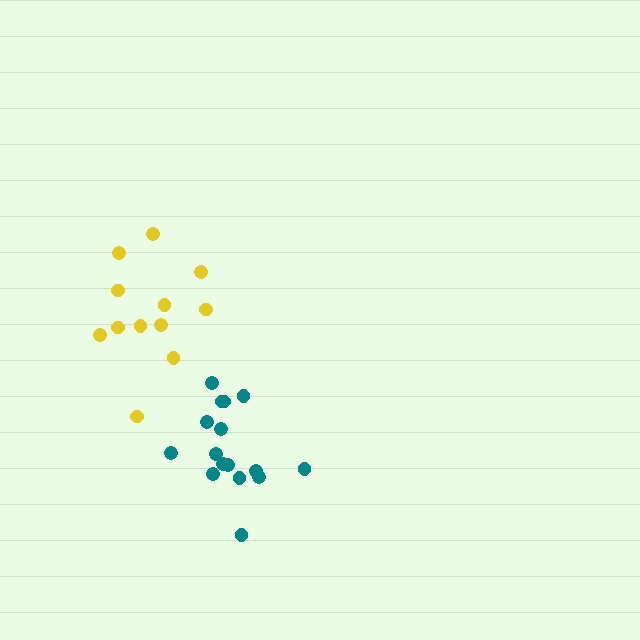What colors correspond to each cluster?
The clusters are colored: yellow, teal.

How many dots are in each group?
Group 1: 12 dots, Group 2: 16 dots (28 total).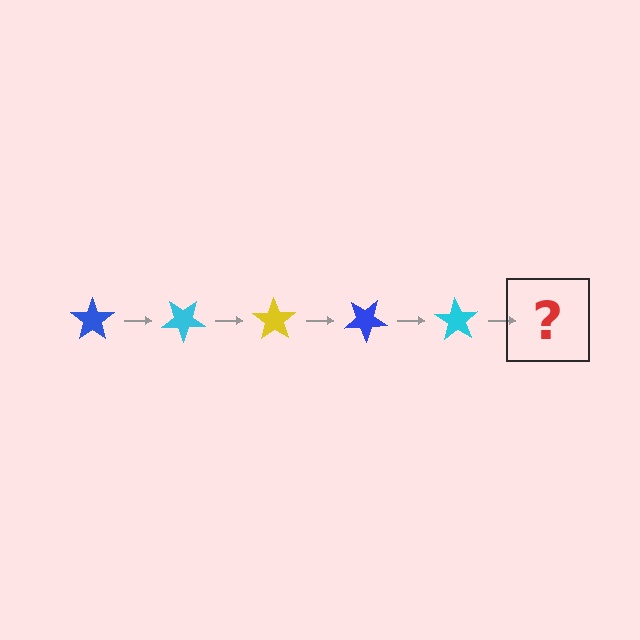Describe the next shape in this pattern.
It should be a yellow star, rotated 175 degrees from the start.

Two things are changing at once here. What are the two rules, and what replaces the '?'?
The two rules are that it rotates 35 degrees each step and the color cycles through blue, cyan, and yellow. The '?' should be a yellow star, rotated 175 degrees from the start.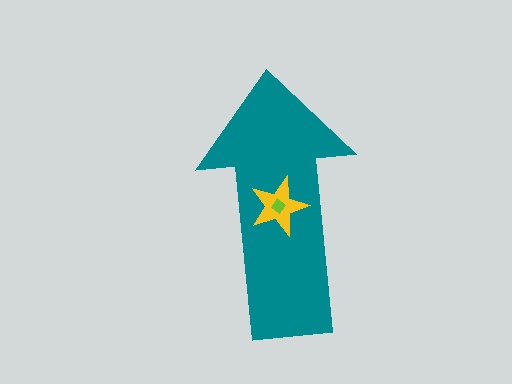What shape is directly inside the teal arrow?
The yellow star.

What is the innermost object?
The lime diamond.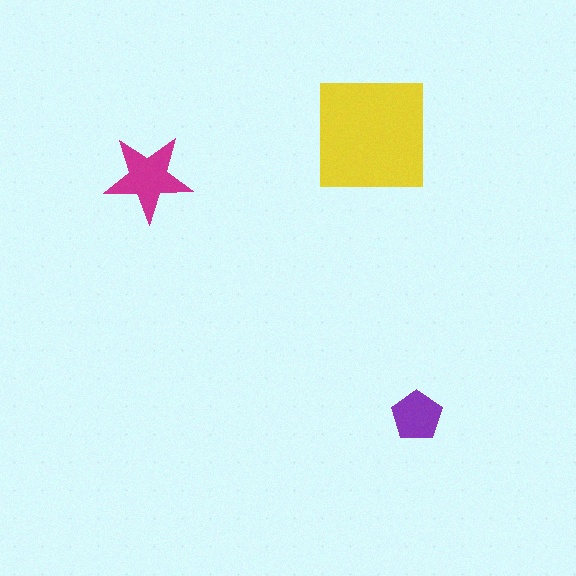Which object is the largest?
The yellow square.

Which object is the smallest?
The purple pentagon.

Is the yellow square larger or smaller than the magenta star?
Larger.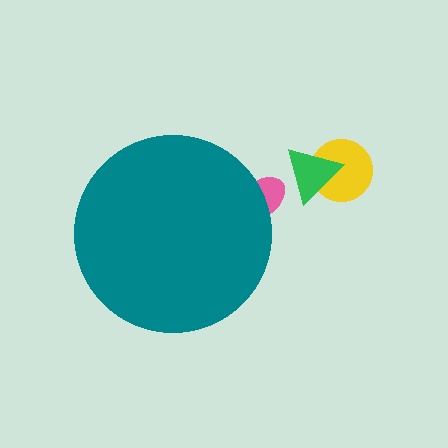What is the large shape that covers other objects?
A teal circle.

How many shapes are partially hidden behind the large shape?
1 shape is partially hidden.